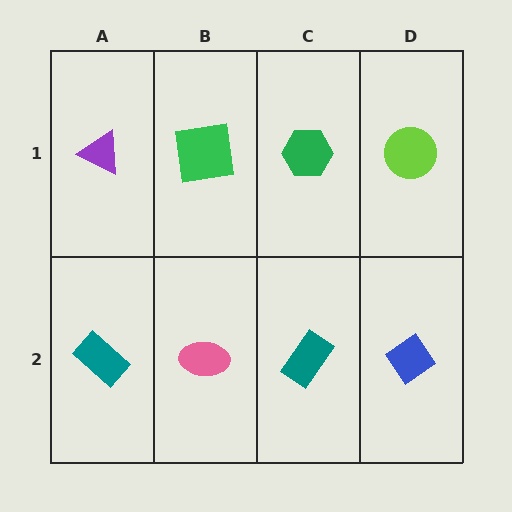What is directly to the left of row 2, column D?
A teal rectangle.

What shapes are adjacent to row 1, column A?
A teal rectangle (row 2, column A), a green square (row 1, column B).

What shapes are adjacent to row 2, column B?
A green square (row 1, column B), a teal rectangle (row 2, column A), a teal rectangle (row 2, column C).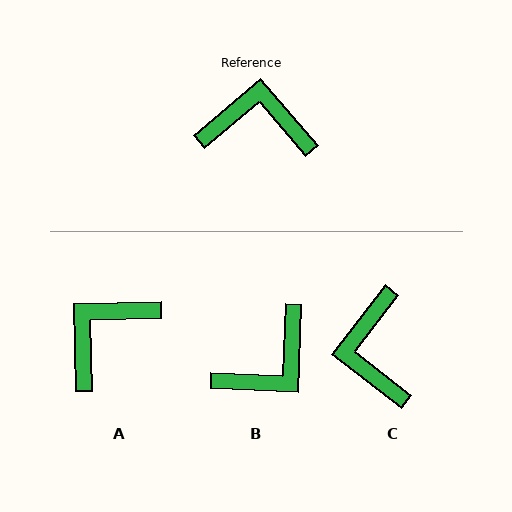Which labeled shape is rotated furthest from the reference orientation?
B, about 133 degrees away.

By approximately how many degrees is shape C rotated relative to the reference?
Approximately 102 degrees counter-clockwise.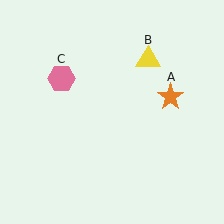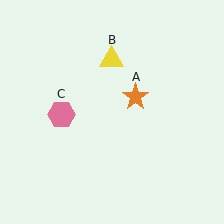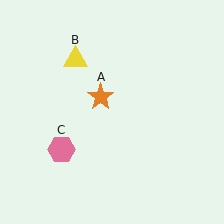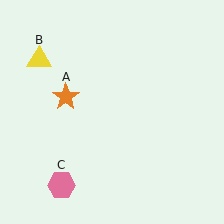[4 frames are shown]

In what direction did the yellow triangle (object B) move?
The yellow triangle (object B) moved left.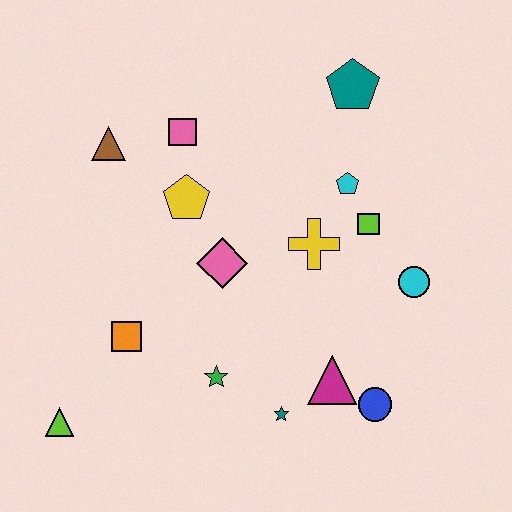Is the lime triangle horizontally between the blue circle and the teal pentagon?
No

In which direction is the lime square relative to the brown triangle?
The lime square is to the right of the brown triangle.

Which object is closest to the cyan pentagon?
The lime square is closest to the cyan pentagon.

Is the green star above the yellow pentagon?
No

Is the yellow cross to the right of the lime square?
No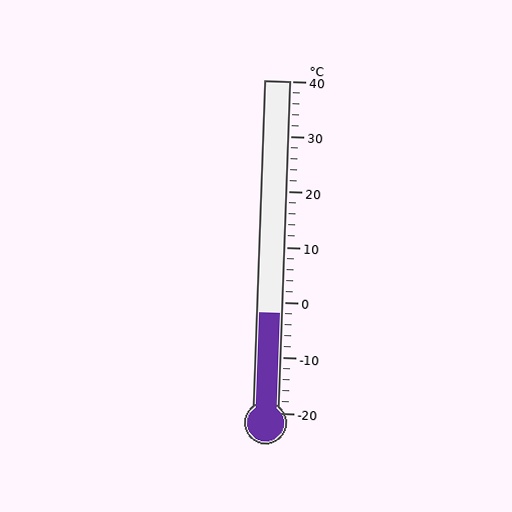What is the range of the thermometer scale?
The thermometer scale ranges from -20°C to 40°C.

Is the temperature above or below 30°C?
The temperature is below 30°C.